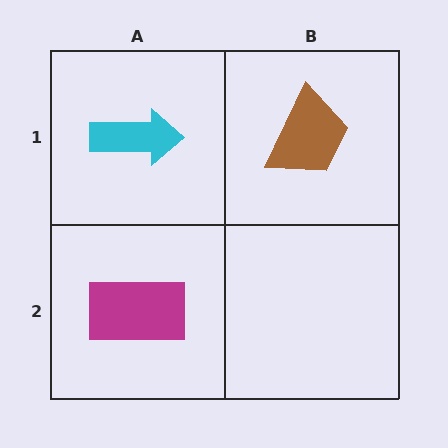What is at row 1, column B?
A brown trapezoid.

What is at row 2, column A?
A magenta rectangle.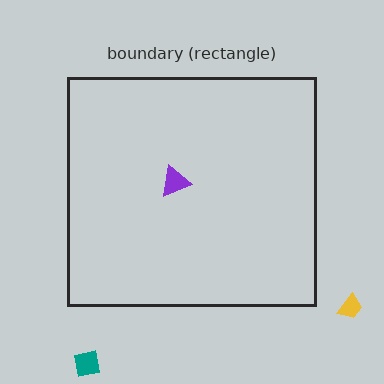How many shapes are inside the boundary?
1 inside, 2 outside.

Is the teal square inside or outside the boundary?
Outside.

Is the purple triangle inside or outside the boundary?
Inside.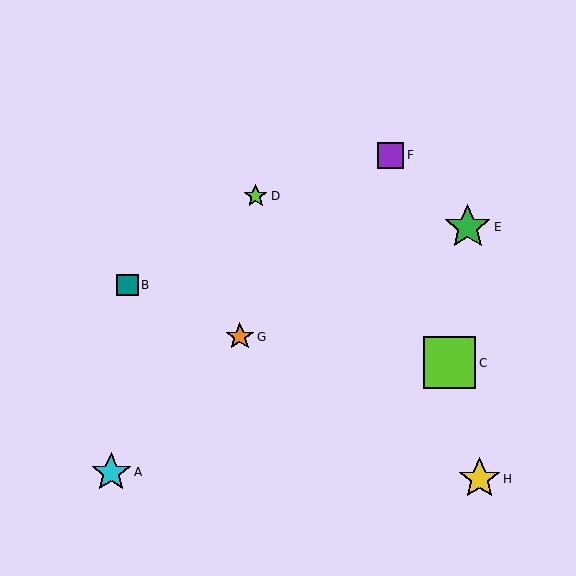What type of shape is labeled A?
Shape A is a cyan star.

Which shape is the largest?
The lime square (labeled C) is the largest.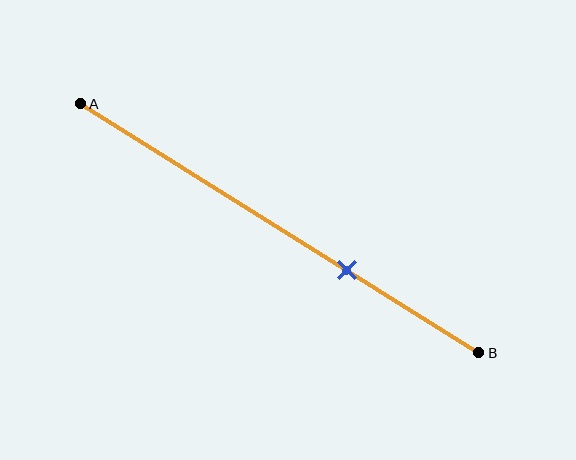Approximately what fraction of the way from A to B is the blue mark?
The blue mark is approximately 65% of the way from A to B.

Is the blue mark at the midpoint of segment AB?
No, the mark is at about 65% from A, not at the 50% midpoint.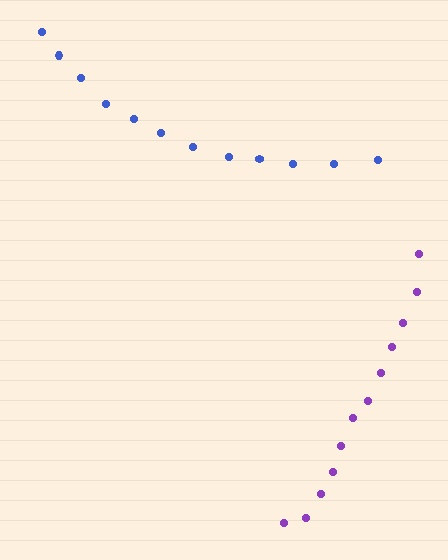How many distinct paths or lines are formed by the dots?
There are 2 distinct paths.